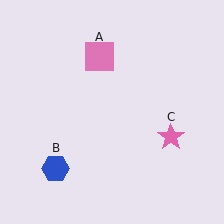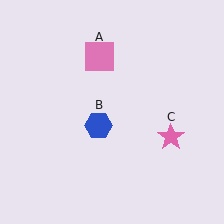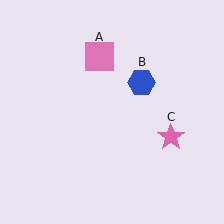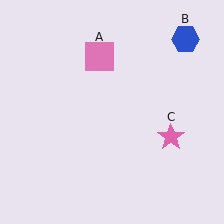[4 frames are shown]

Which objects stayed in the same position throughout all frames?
Pink square (object A) and pink star (object C) remained stationary.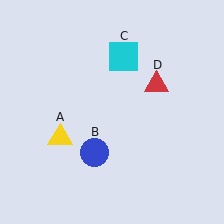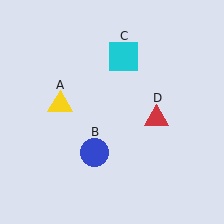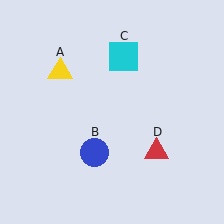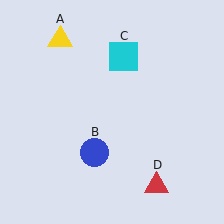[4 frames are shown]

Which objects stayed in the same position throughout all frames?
Blue circle (object B) and cyan square (object C) remained stationary.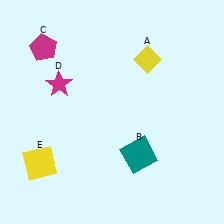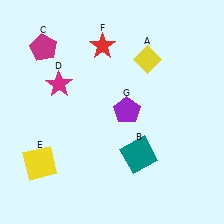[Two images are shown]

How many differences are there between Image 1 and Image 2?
There are 2 differences between the two images.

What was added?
A red star (F), a purple pentagon (G) were added in Image 2.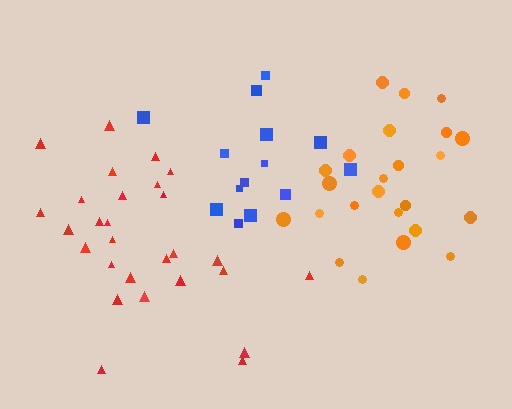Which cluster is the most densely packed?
Red.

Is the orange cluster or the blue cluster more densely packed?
Orange.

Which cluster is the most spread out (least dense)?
Blue.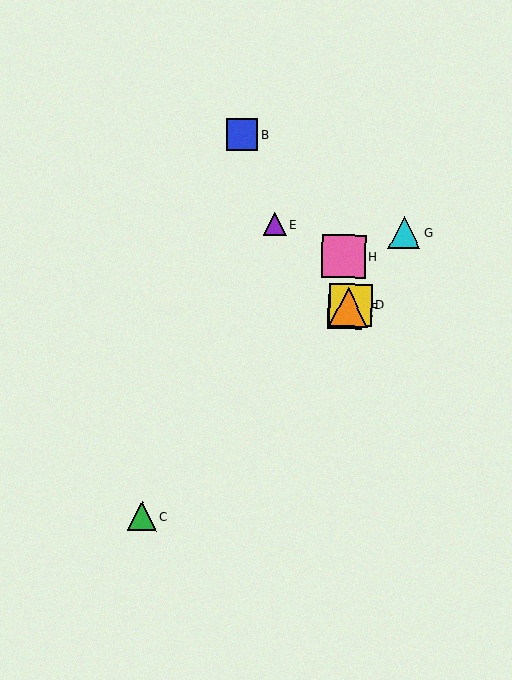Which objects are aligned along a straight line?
Objects A, D, F, G are aligned along a straight line.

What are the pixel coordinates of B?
Object B is at (242, 134).